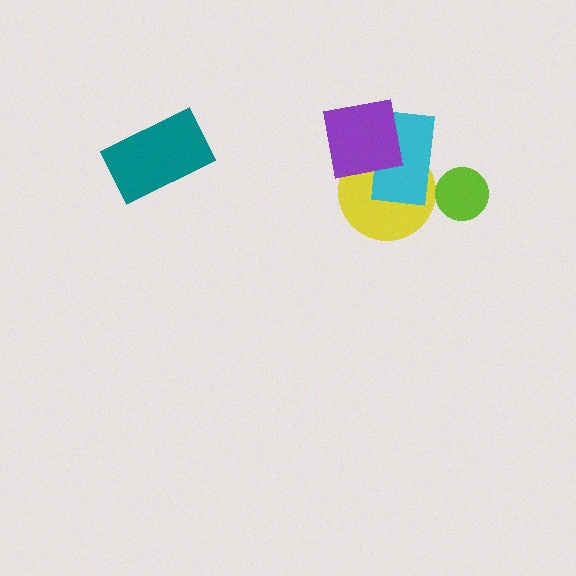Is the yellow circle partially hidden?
Yes, it is partially covered by another shape.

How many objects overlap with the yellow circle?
2 objects overlap with the yellow circle.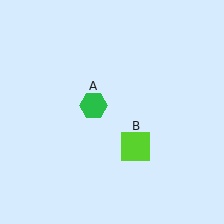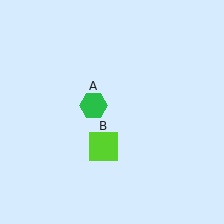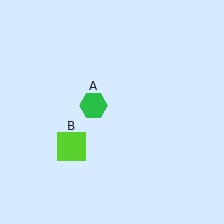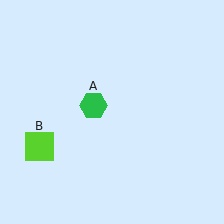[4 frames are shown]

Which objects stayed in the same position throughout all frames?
Green hexagon (object A) remained stationary.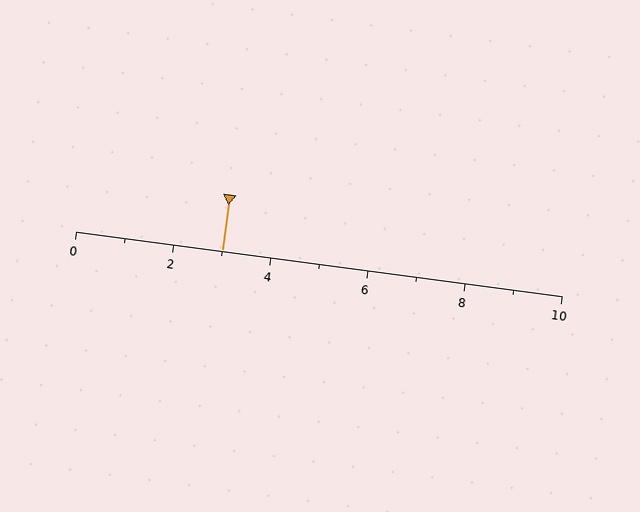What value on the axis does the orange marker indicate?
The marker indicates approximately 3.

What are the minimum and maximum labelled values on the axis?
The axis runs from 0 to 10.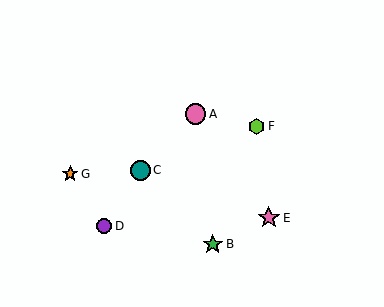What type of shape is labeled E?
Shape E is a pink star.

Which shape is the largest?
The pink star (labeled E) is the largest.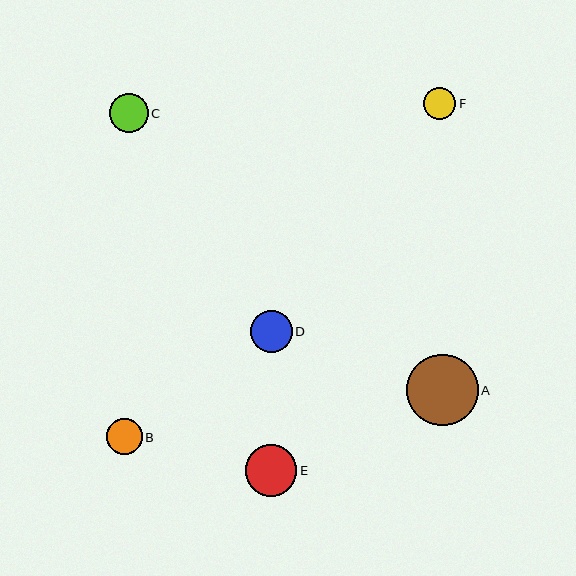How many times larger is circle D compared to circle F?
Circle D is approximately 1.3 times the size of circle F.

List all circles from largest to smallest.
From largest to smallest: A, E, D, C, B, F.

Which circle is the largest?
Circle A is the largest with a size of approximately 72 pixels.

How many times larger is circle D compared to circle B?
Circle D is approximately 1.2 times the size of circle B.